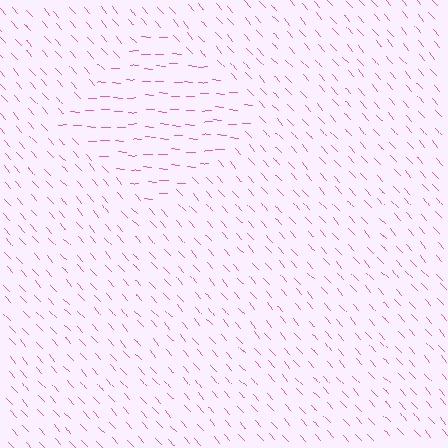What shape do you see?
I see a diamond.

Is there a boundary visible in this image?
Yes, there is a texture boundary formed by a change in line orientation.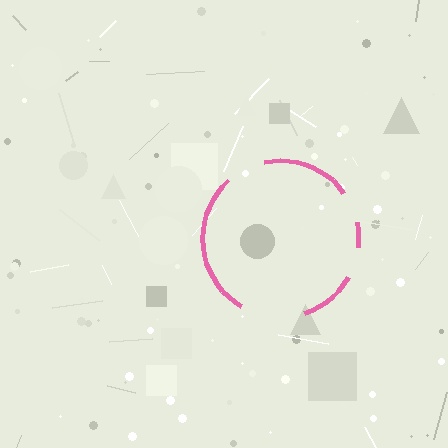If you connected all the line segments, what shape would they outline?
They would outline a circle.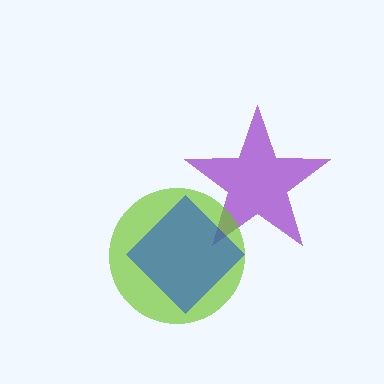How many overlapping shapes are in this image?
There are 3 overlapping shapes in the image.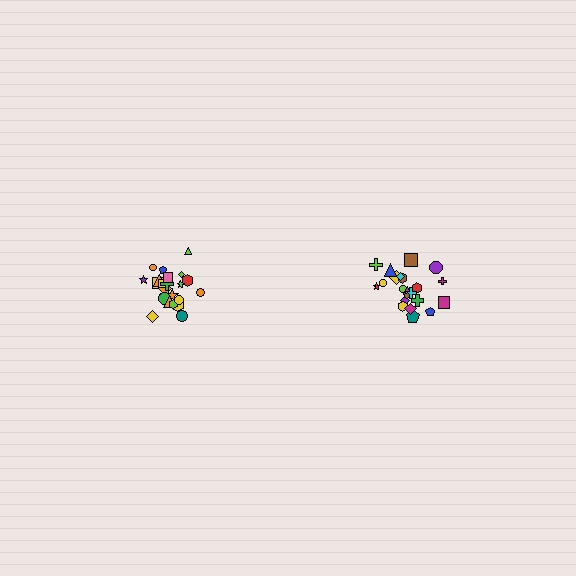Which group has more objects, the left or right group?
The left group.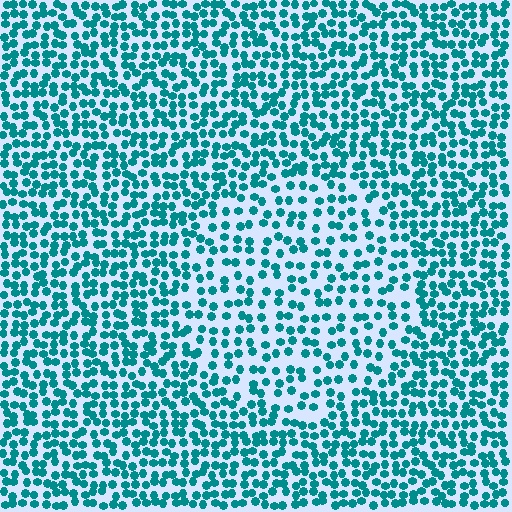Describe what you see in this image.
The image contains small teal elements arranged at two different densities. A circle-shaped region is visible where the elements are less densely packed than the surrounding area.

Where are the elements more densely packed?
The elements are more densely packed outside the circle boundary.